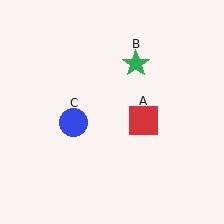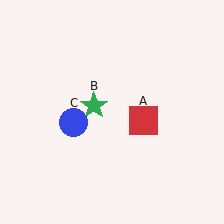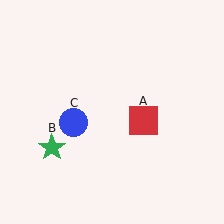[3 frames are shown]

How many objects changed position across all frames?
1 object changed position: green star (object B).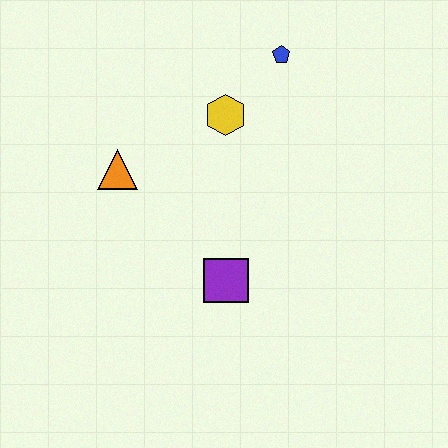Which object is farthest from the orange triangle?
The blue pentagon is farthest from the orange triangle.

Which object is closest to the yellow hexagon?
The blue pentagon is closest to the yellow hexagon.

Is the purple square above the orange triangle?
No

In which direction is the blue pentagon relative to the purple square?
The blue pentagon is above the purple square.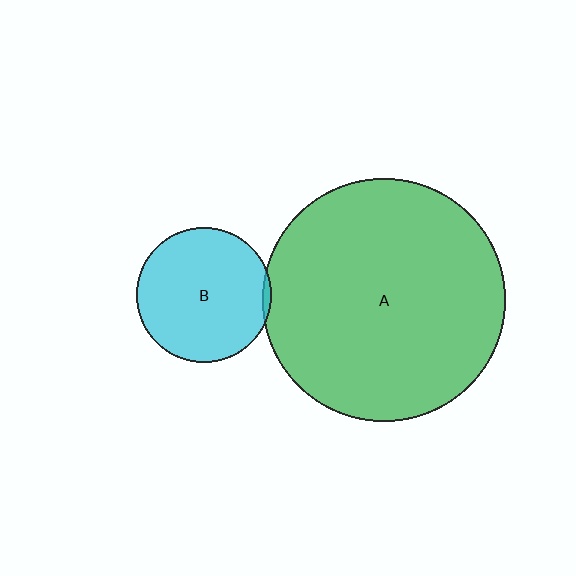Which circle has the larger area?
Circle A (green).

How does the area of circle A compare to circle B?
Approximately 3.3 times.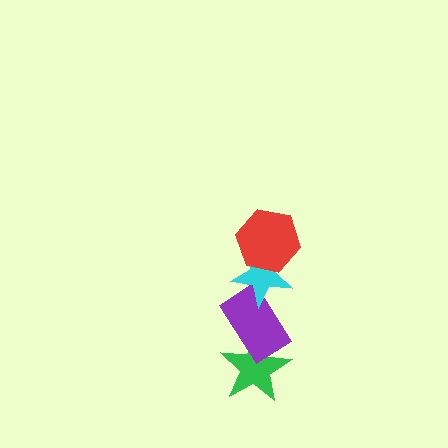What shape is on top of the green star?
The purple rectangle is on top of the green star.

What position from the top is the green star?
The green star is 4th from the top.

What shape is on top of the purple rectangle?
The cyan star is on top of the purple rectangle.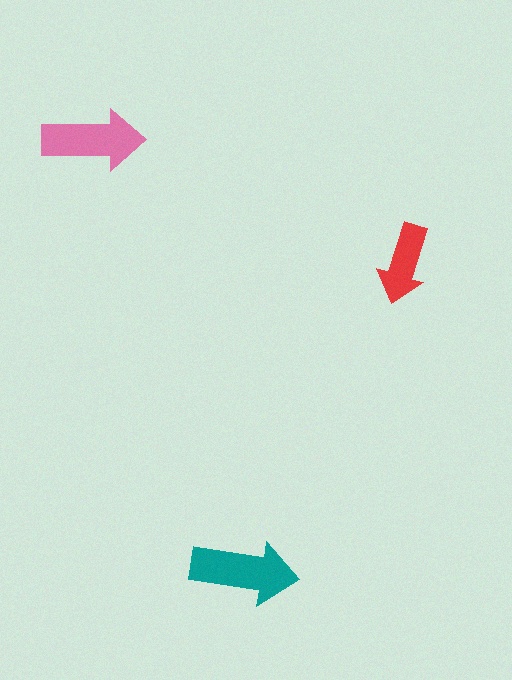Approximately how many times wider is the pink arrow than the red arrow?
About 1.5 times wider.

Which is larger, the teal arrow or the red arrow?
The teal one.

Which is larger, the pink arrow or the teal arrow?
The teal one.